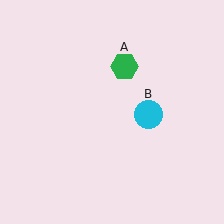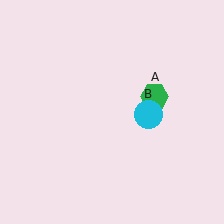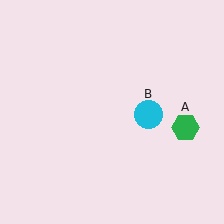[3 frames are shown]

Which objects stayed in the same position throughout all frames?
Cyan circle (object B) remained stationary.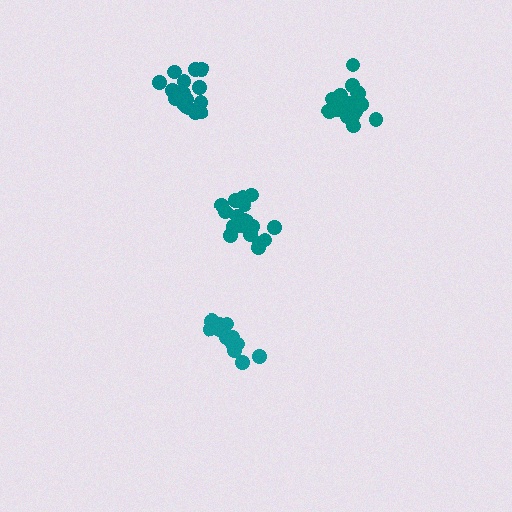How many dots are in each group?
Group 1: 15 dots, Group 2: 18 dots, Group 3: 19 dots, Group 4: 17 dots (69 total).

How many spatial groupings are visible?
There are 4 spatial groupings.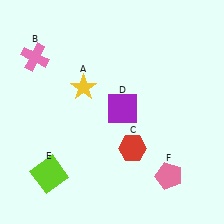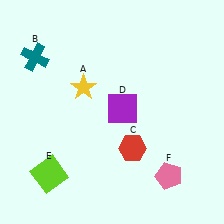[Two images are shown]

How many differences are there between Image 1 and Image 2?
There is 1 difference between the two images.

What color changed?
The cross (B) changed from pink in Image 1 to teal in Image 2.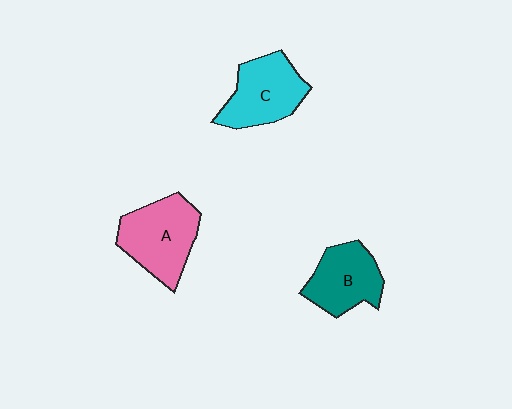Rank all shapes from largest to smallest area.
From largest to smallest: A (pink), C (cyan), B (teal).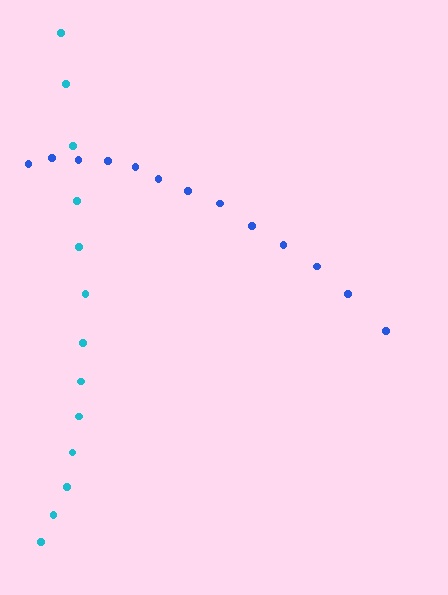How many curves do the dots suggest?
There are 2 distinct paths.